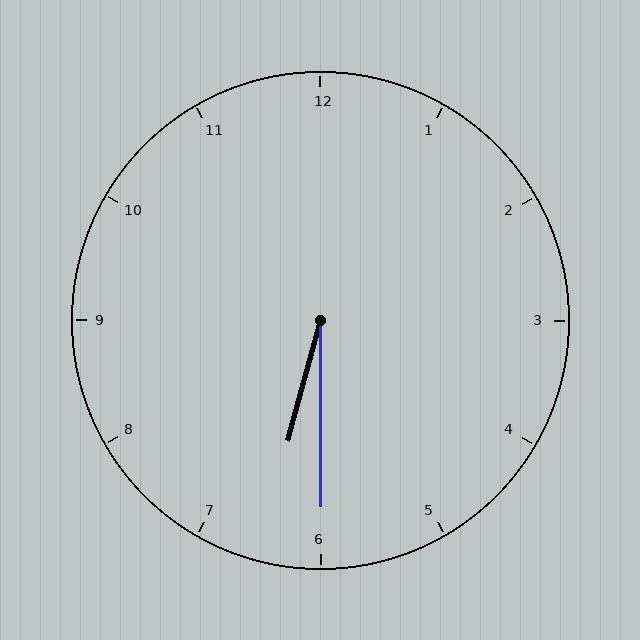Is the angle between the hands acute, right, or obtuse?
It is acute.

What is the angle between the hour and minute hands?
Approximately 15 degrees.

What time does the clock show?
6:30.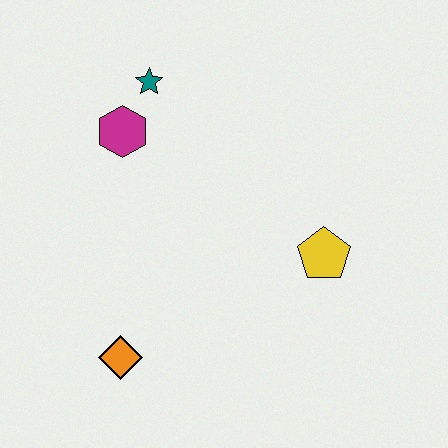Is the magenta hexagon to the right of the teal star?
No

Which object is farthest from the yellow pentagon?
The teal star is farthest from the yellow pentagon.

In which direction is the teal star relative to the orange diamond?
The teal star is above the orange diamond.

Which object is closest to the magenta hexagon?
The teal star is closest to the magenta hexagon.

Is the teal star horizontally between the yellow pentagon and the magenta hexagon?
Yes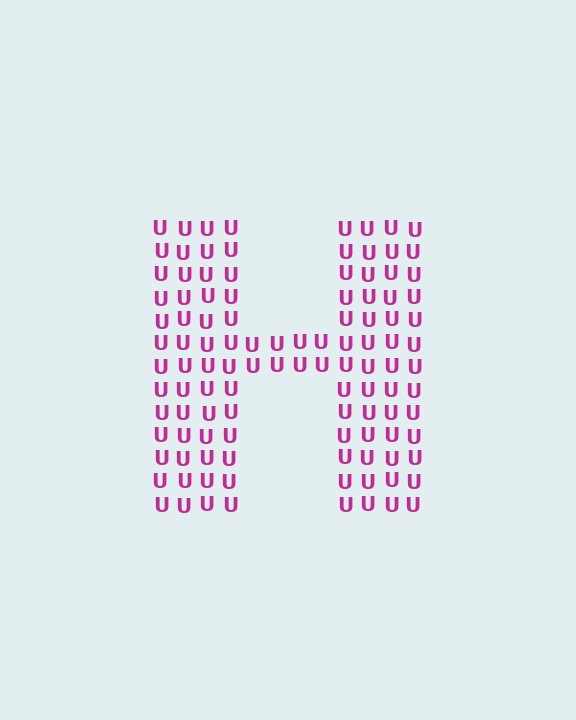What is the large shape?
The large shape is the letter H.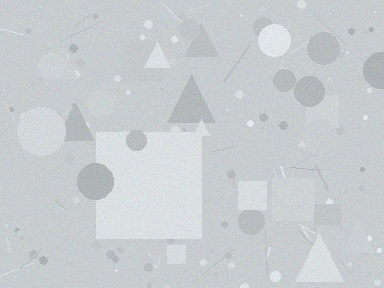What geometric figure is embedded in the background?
A square is embedded in the background.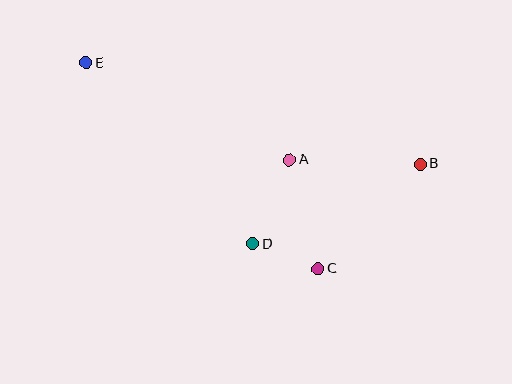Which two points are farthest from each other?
Points B and E are farthest from each other.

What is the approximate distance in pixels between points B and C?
The distance between B and C is approximately 146 pixels.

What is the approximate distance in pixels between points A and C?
The distance between A and C is approximately 112 pixels.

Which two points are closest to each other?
Points C and D are closest to each other.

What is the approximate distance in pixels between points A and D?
The distance between A and D is approximately 92 pixels.